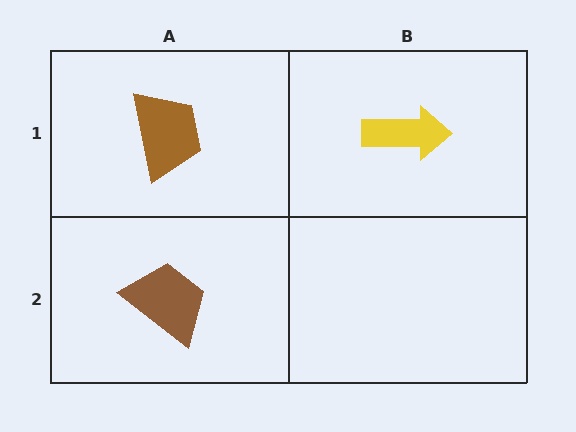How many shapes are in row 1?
2 shapes.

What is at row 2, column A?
A brown trapezoid.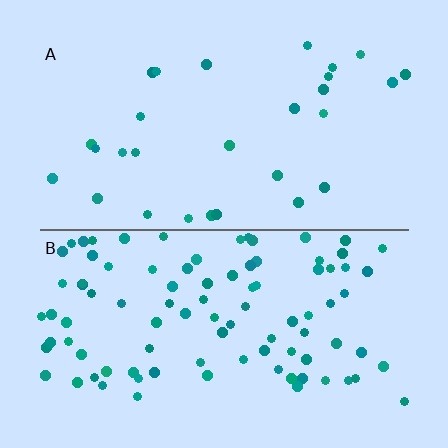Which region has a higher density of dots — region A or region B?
B (the bottom).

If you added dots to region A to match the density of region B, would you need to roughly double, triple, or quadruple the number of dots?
Approximately triple.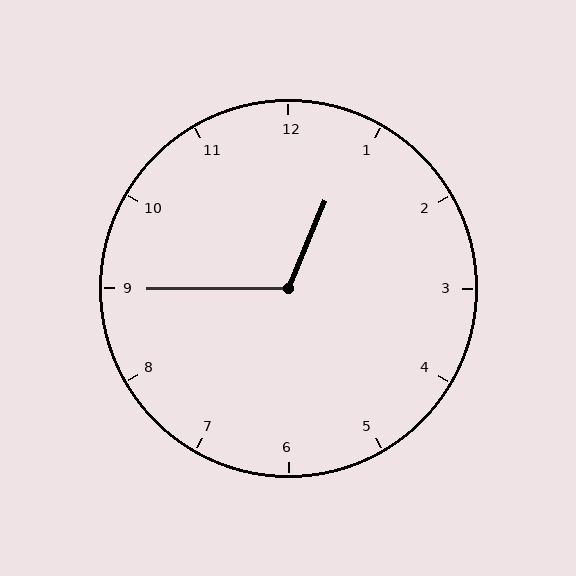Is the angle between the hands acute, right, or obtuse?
It is obtuse.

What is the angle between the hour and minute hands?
Approximately 112 degrees.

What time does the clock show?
12:45.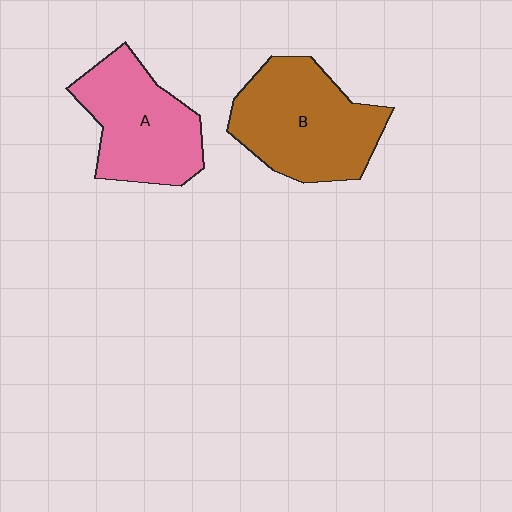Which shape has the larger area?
Shape B (brown).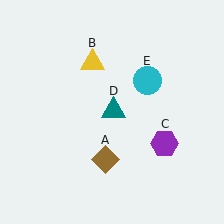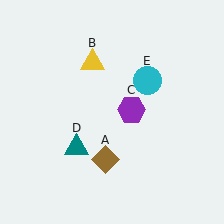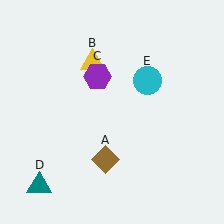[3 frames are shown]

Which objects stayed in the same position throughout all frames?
Brown diamond (object A) and yellow triangle (object B) and cyan circle (object E) remained stationary.